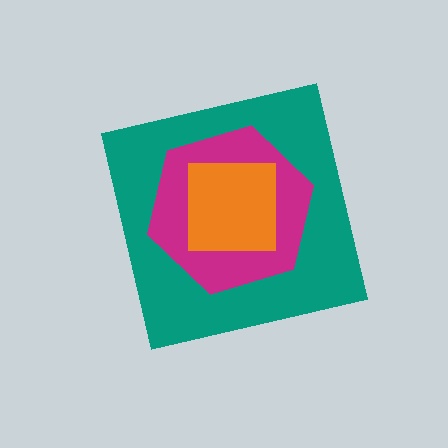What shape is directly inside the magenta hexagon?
The orange square.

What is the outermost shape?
The teal square.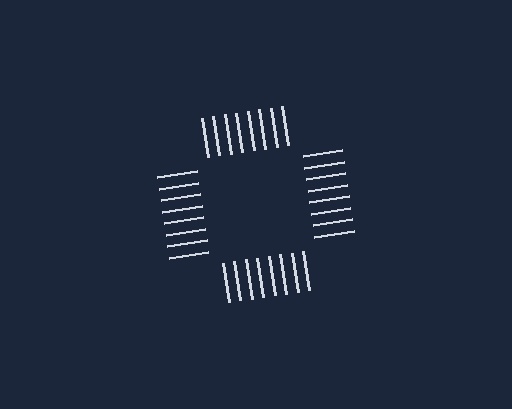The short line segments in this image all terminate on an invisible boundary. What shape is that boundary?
An illusory square — the line segments terminate on its edges but no continuous stroke is drawn.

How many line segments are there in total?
32 — 8 along each of the 4 edges.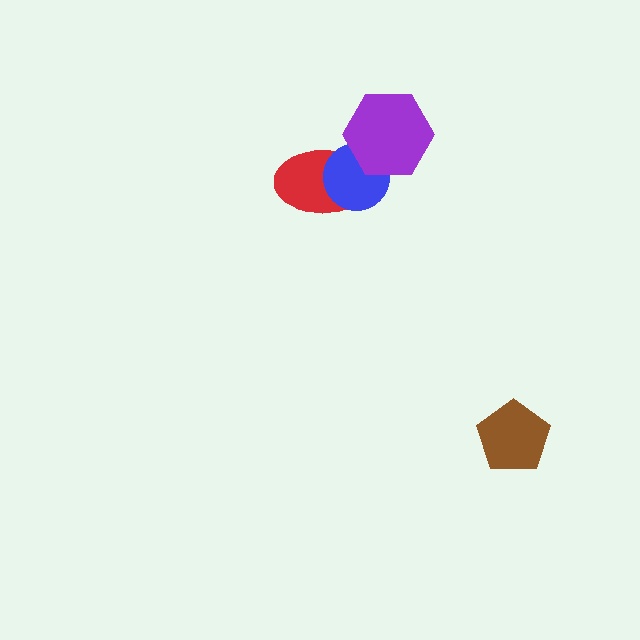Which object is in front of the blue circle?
The purple hexagon is in front of the blue circle.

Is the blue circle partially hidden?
Yes, it is partially covered by another shape.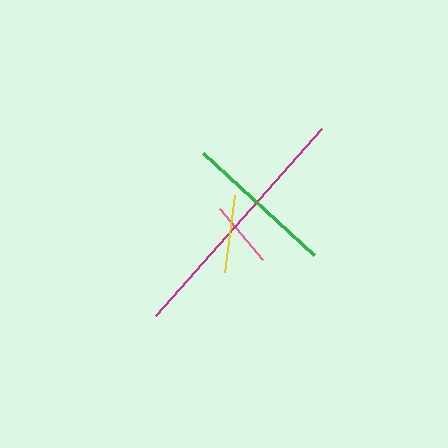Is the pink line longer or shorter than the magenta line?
The magenta line is longer than the pink line.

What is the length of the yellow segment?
The yellow segment is approximately 78 pixels long.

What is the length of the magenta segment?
The magenta segment is approximately 249 pixels long.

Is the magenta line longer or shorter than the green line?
The magenta line is longer than the green line.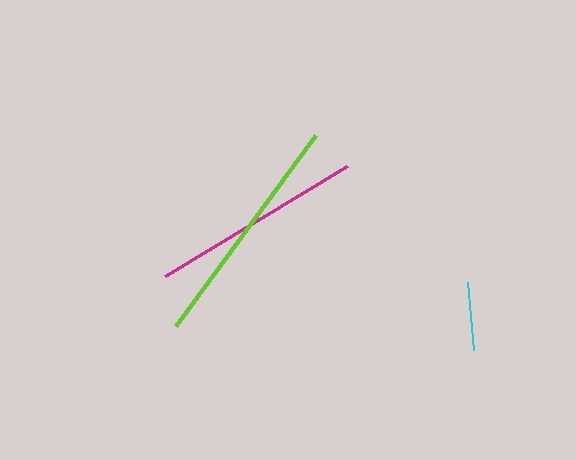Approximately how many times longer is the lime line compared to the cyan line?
The lime line is approximately 3.5 times the length of the cyan line.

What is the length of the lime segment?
The lime segment is approximately 237 pixels long.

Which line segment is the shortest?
The cyan line is the shortest at approximately 68 pixels.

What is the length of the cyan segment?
The cyan segment is approximately 68 pixels long.